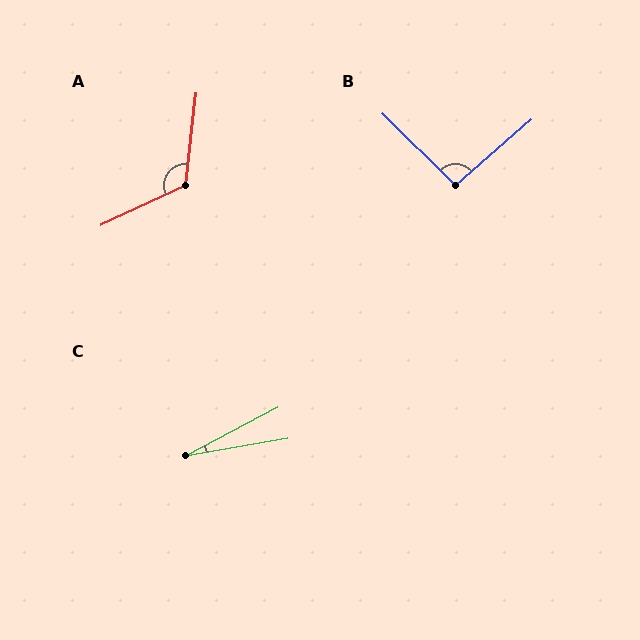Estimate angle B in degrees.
Approximately 95 degrees.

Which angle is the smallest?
C, at approximately 18 degrees.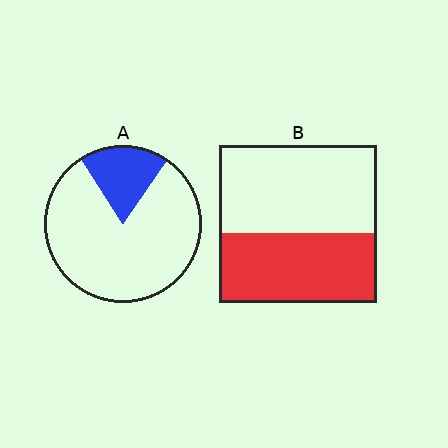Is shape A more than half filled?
No.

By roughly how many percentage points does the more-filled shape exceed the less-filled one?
By roughly 25 percentage points (B over A).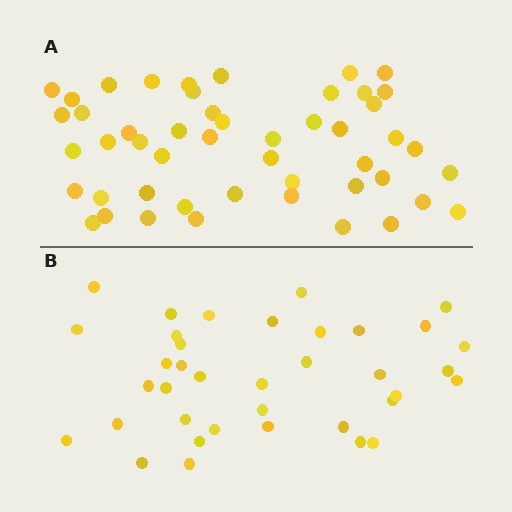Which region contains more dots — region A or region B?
Region A (the top region) has more dots.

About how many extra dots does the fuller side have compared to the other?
Region A has roughly 12 or so more dots than region B.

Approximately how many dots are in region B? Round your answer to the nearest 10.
About 40 dots. (The exact count is 37, which rounds to 40.)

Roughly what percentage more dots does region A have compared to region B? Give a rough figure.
About 30% more.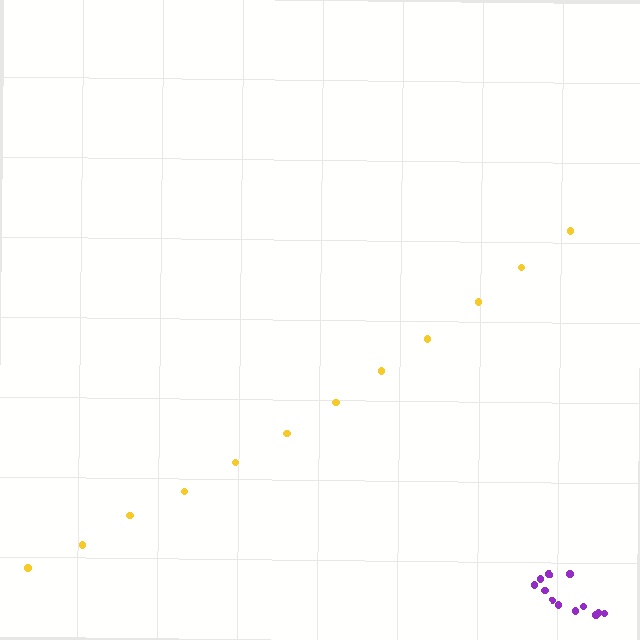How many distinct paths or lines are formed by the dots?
There are 2 distinct paths.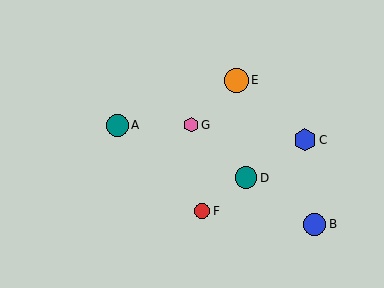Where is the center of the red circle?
The center of the red circle is at (202, 211).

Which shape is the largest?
The orange circle (labeled E) is the largest.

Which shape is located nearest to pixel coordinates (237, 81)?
The orange circle (labeled E) at (236, 80) is nearest to that location.